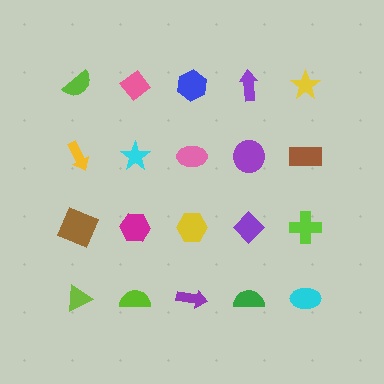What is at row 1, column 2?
A pink diamond.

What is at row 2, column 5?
A brown rectangle.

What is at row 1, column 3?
A blue hexagon.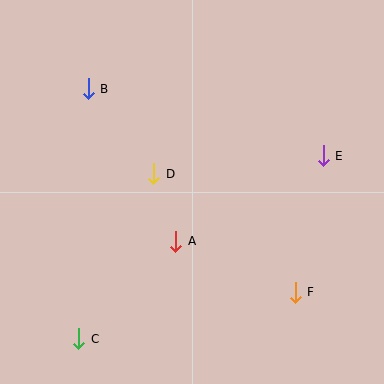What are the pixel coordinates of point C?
Point C is at (79, 339).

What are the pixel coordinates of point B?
Point B is at (88, 89).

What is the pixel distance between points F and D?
The distance between F and D is 185 pixels.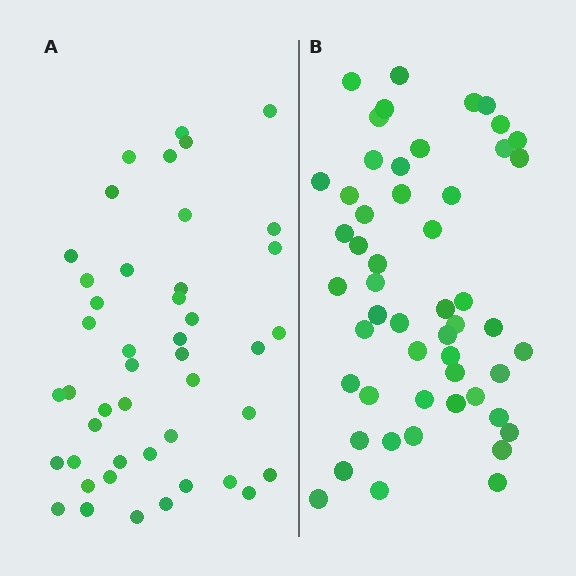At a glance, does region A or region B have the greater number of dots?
Region B (the right region) has more dots.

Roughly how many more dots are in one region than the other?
Region B has roughly 8 or so more dots than region A.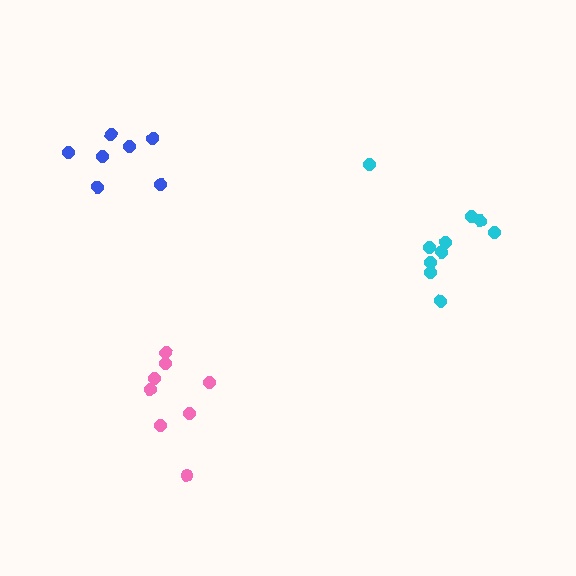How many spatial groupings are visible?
There are 3 spatial groupings.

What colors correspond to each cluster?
The clusters are colored: cyan, pink, blue.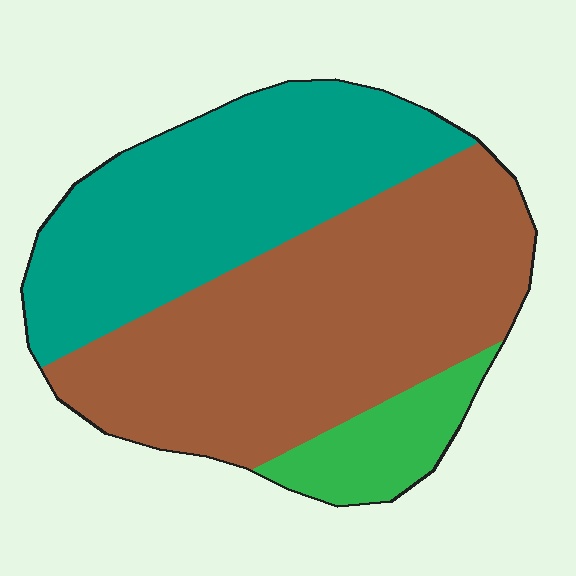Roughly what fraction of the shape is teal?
Teal takes up about three eighths (3/8) of the shape.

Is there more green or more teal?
Teal.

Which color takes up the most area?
Brown, at roughly 50%.